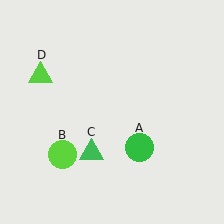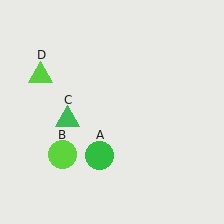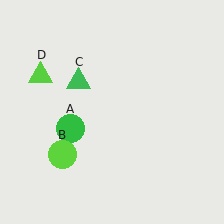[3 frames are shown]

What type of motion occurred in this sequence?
The green circle (object A), green triangle (object C) rotated clockwise around the center of the scene.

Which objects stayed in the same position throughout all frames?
Lime circle (object B) and lime triangle (object D) remained stationary.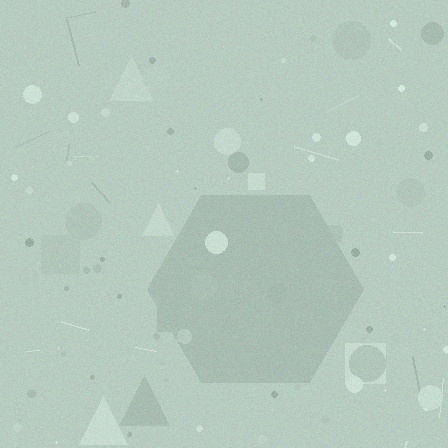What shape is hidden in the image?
A hexagon is hidden in the image.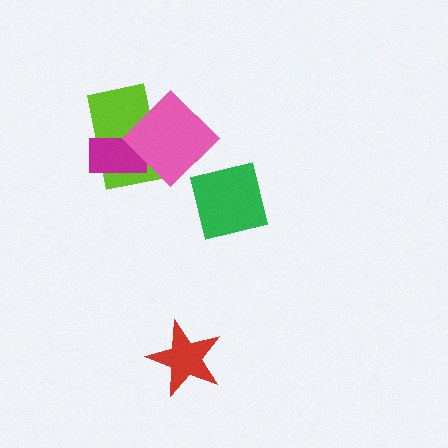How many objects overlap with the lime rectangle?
2 objects overlap with the lime rectangle.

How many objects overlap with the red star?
0 objects overlap with the red star.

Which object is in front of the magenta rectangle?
The pink diamond is in front of the magenta rectangle.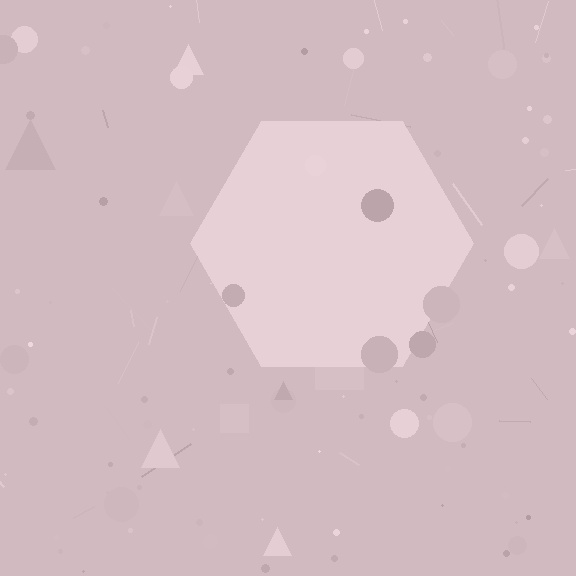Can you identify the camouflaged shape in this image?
The camouflaged shape is a hexagon.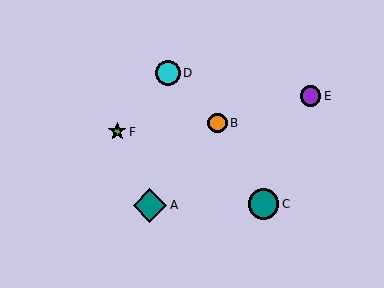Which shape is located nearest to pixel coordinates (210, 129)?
The orange circle (labeled B) at (218, 123) is nearest to that location.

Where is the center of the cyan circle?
The center of the cyan circle is at (168, 73).